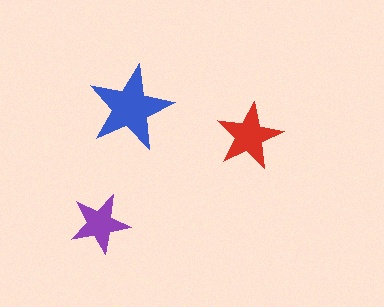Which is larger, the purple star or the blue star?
The blue one.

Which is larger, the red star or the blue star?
The blue one.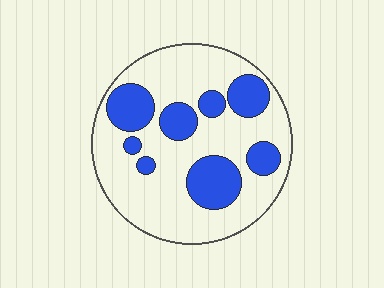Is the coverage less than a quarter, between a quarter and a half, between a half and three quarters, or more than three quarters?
Between a quarter and a half.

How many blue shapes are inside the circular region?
8.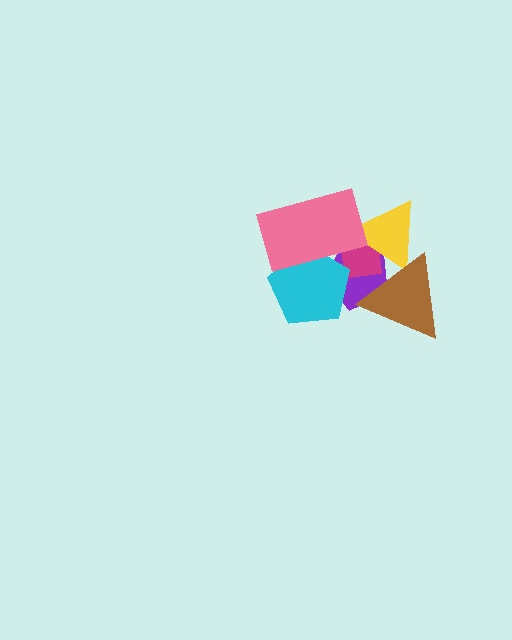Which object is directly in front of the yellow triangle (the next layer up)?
The brown triangle is directly in front of the yellow triangle.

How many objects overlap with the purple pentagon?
5 objects overlap with the purple pentagon.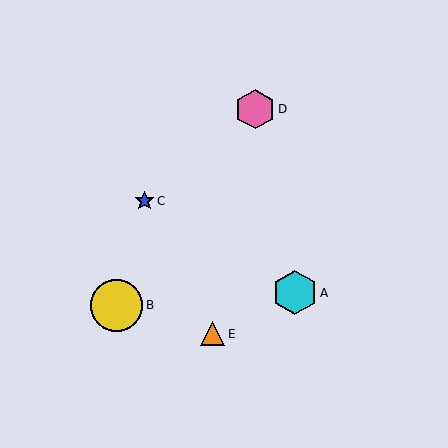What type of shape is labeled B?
Shape B is a yellow circle.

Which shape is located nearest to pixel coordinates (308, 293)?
The cyan hexagon (labeled A) at (295, 293) is nearest to that location.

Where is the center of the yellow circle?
The center of the yellow circle is at (117, 305).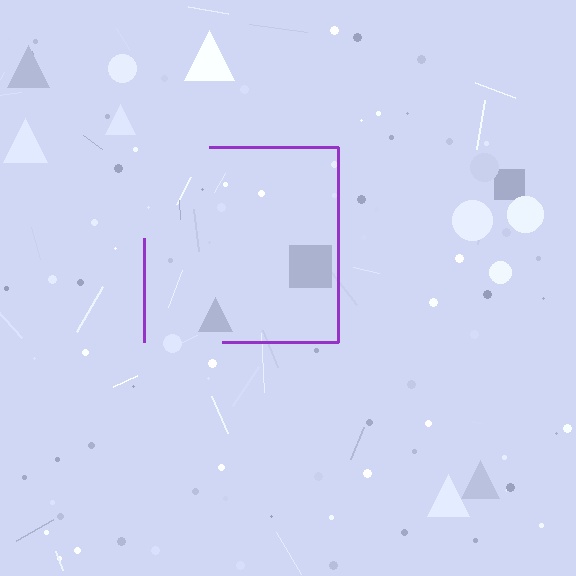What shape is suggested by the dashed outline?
The dashed outline suggests a square.